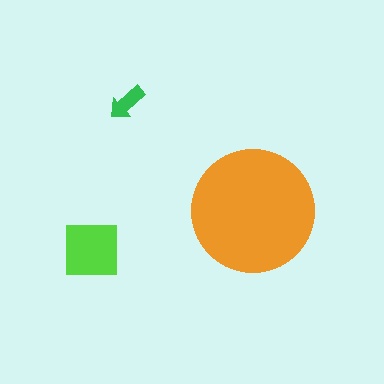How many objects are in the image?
There are 3 objects in the image.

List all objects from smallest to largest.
The green arrow, the lime square, the orange circle.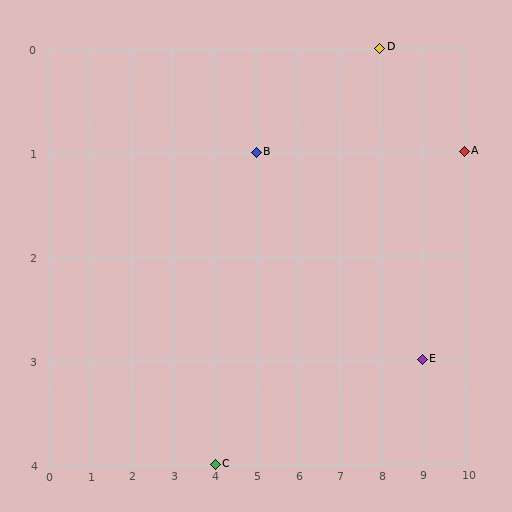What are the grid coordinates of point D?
Point D is at grid coordinates (8, 0).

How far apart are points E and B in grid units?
Points E and B are 4 columns and 2 rows apart (about 4.5 grid units diagonally).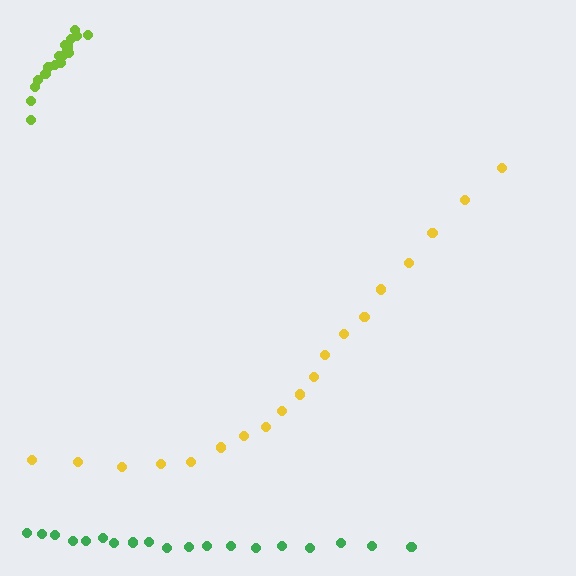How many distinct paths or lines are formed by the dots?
There are 3 distinct paths.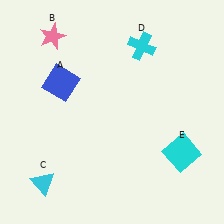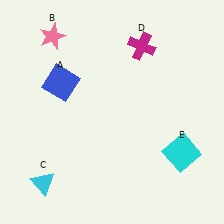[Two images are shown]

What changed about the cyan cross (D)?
In Image 1, D is cyan. In Image 2, it changed to magenta.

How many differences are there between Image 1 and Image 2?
There is 1 difference between the two images.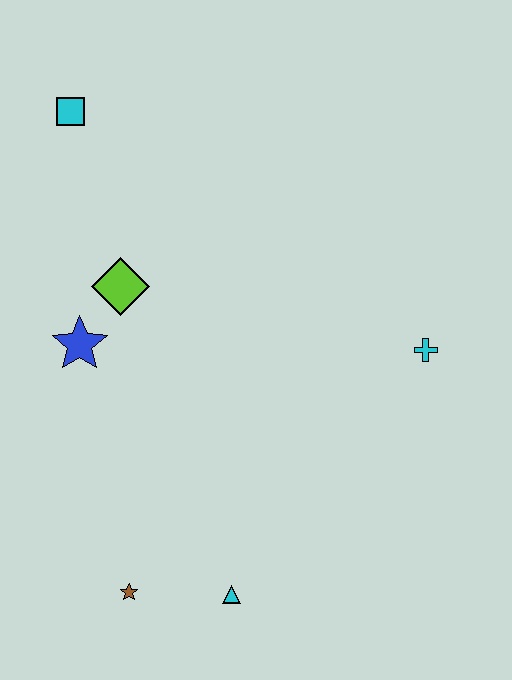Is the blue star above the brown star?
Yes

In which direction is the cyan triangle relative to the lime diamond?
The cyan triangle is below the lime diamond.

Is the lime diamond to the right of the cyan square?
Yes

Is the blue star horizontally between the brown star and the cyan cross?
No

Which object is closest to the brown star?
The cyan triangle is closest to the brown star.